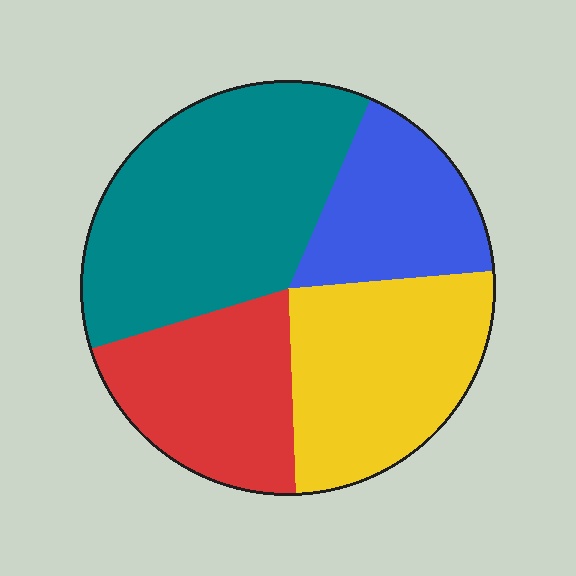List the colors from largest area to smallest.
From largest to smallest: teal, yellow, red, blue.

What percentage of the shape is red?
Red takes up between a sixth and a third of the shape.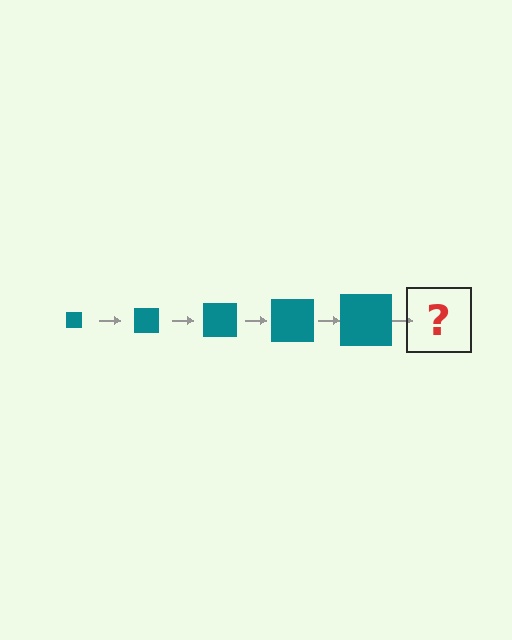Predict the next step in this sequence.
The next step is a teal square, larger than the previous one.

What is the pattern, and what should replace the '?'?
The pattern is that the square gets progressively larger each step. The '?' should be a teal square, larger than the previous one.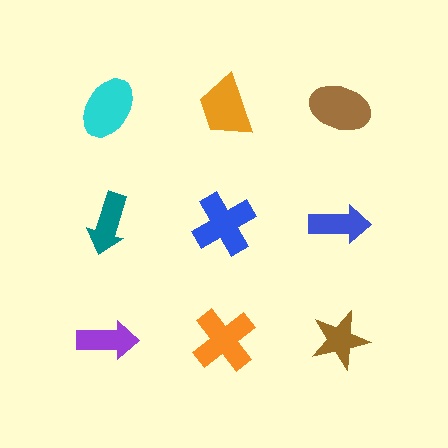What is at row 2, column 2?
A blue cross.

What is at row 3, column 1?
A purple arrow.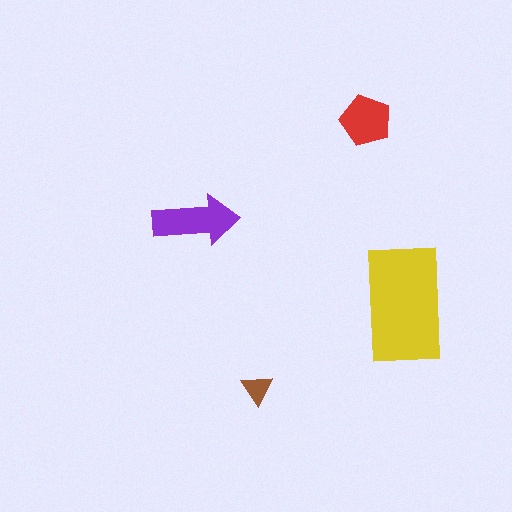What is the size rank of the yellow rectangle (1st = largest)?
1st.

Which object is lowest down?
The brown triangle is bottommost.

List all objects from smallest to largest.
The brown triangle, the red pentagon, the purple arrow, the yellow rectangle.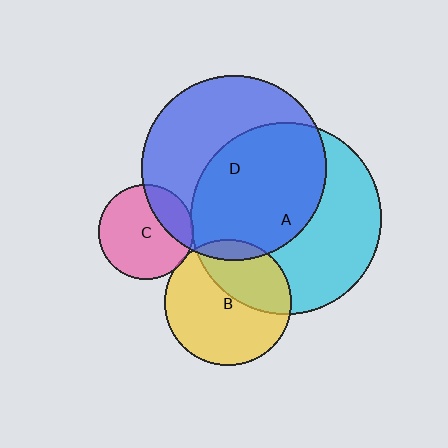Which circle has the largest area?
Circle A (cyan).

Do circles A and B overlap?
Yes.